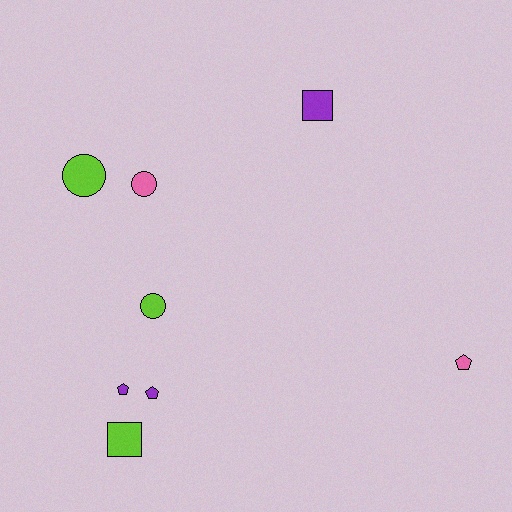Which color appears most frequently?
Purple, with 3 objects.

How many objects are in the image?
There are 8 objects.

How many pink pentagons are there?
There is 1 pink pentagon.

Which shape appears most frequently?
Pentagon, with 3 objects.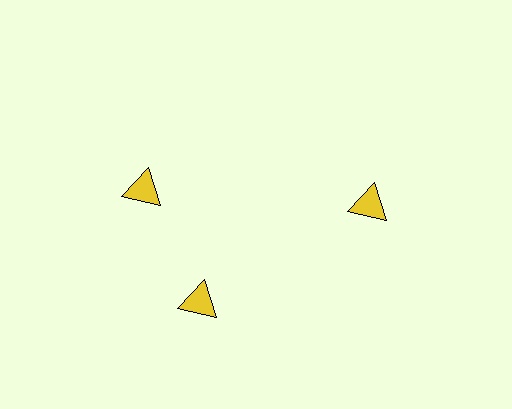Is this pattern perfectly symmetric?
No. The 3 yellow triangles are arranged in a ring, but one element near the 11 o'clock position is rotated out of alignment along the ring, breaking the 3-fold rotational symmetry.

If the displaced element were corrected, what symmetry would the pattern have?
It would have 3-fold rotational symmetry — the pattern would map onto itself every 120 degrees.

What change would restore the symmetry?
The symmetry would be restored by rotating it back into even spacing with its neighbors so that all 3 triangles sit at equal angles and equal distance from the center.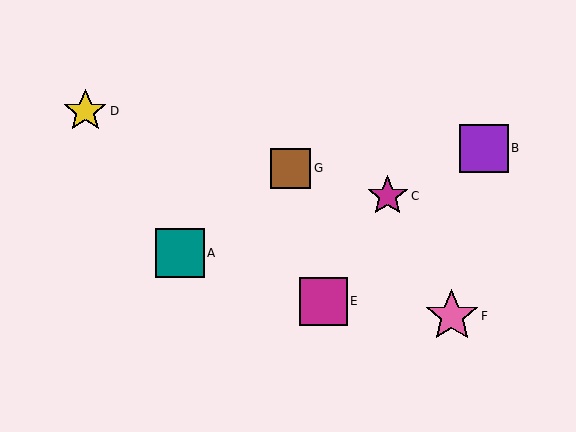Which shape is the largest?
The pink star (labeled F) is the largest.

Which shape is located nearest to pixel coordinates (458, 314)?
The pink star (labeled F) at (452, 316) is nearest to that location.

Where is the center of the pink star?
The center of the pink star is at (452, 316).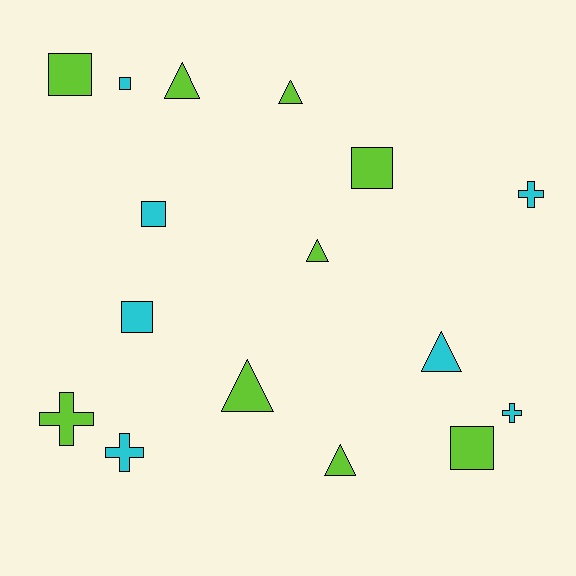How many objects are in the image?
There are 16 objects.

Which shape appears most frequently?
Square, with 6 objects.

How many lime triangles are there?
There are 5 lime triangles.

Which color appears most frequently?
Lime, with 9 objects.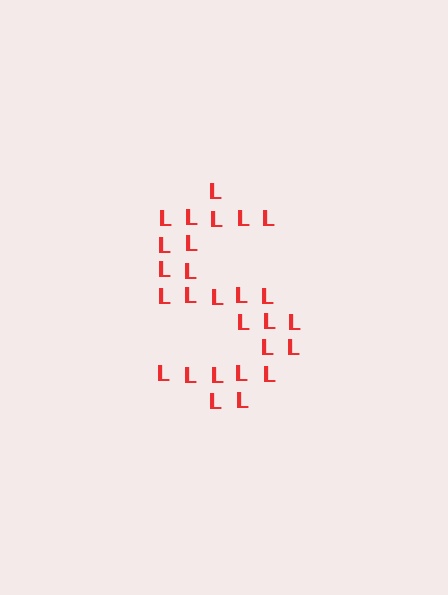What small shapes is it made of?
It is made of small letter L's.